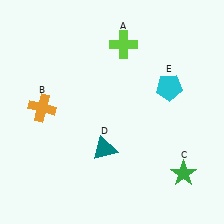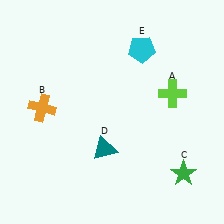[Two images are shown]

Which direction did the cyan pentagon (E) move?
The cyan pentagon (E) moved up.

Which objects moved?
The objects that moved are: the lime cross (A), the cyan pentagon (E).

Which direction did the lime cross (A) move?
The lime cross (A) moved down.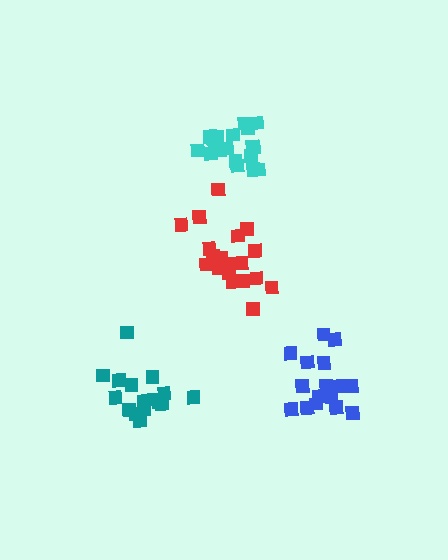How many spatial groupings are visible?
There are 4 spatial groupings.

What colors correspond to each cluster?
The clusters are colored: cyan, teal, red, blue.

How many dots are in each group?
Group 1: 20 dots, Group 2: 16 dots, Group 3: 20 dots, Group 4: 17 dots (73 total).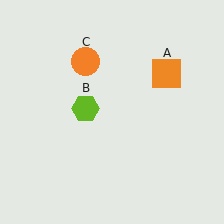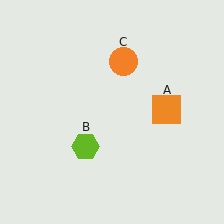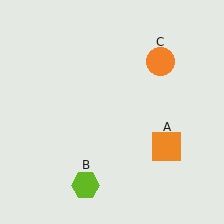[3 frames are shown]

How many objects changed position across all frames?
3 objects changed position: orange square (object A), lime hexagon (object B), orange circle (object C).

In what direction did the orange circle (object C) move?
The orange circle (object C) moved right.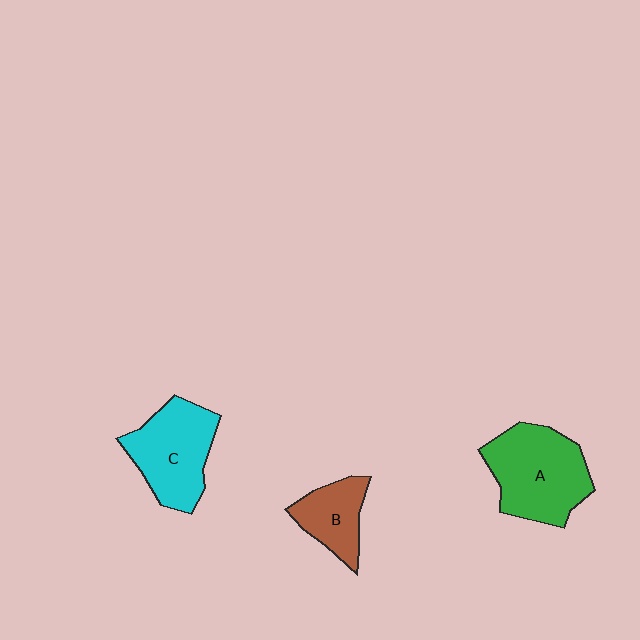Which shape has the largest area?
Shape A (green).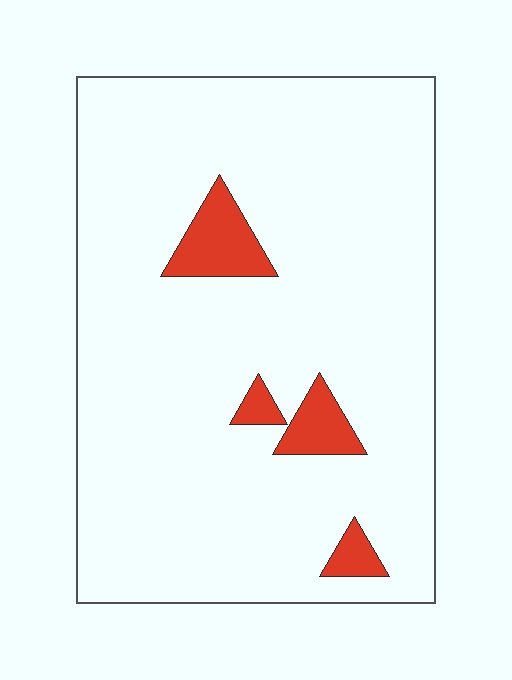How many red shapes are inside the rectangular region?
4.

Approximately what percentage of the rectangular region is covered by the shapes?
Approximately 5%.